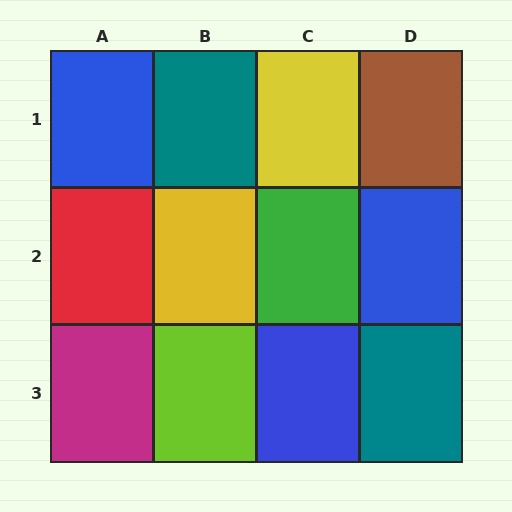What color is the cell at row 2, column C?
Green.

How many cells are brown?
1 cell is brown.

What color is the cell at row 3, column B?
Lime.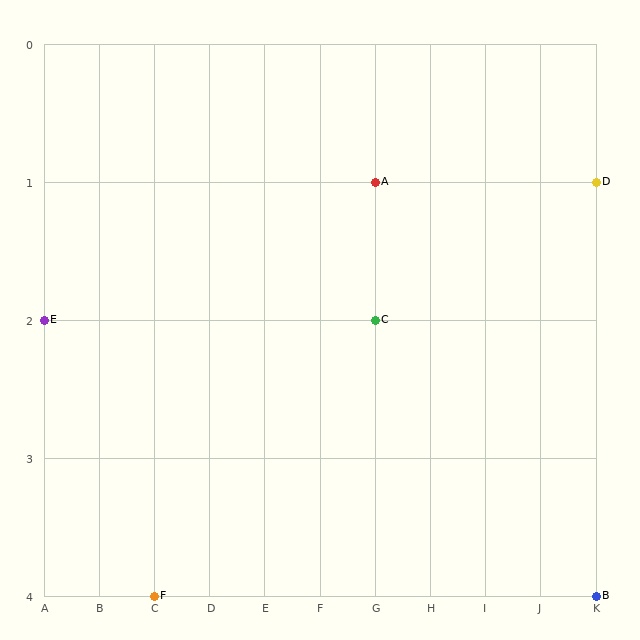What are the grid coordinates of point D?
Point D is at grid coordinates (K, 1).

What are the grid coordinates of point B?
Point B is at grid coordinates (K, 4).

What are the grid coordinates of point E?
Point E is at grid coordinates (A, 2).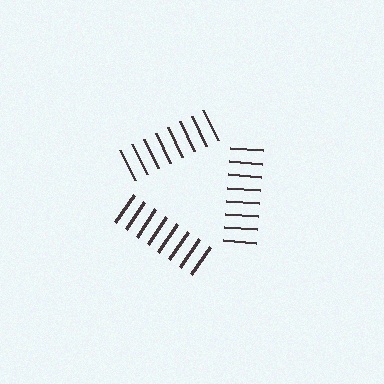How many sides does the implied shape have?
3 sides — the line-ends trace a triangle.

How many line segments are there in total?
24 — 8 along each of the 3 edges.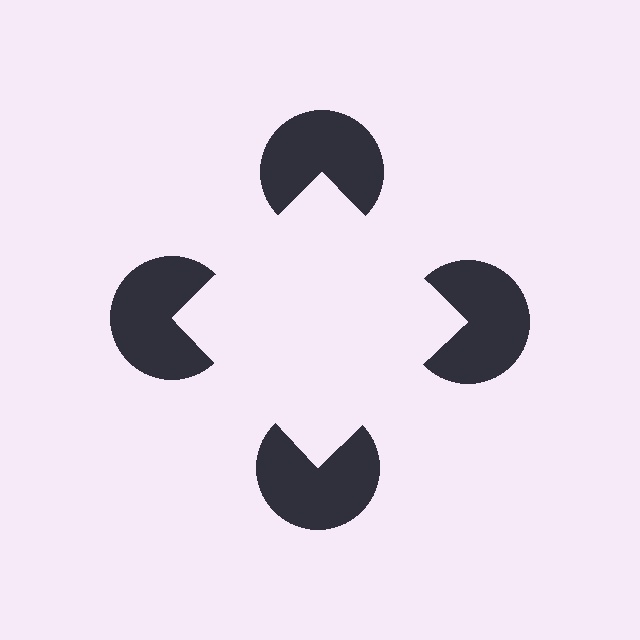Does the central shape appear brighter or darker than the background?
It typically appears slightly brighter than the background, even though no actual brightness change is drawn.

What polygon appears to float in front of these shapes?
An illusory square — its edges are inferred from the aligned wedge cuts in the pac-man discs, not physically drawn.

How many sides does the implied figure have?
4 sides.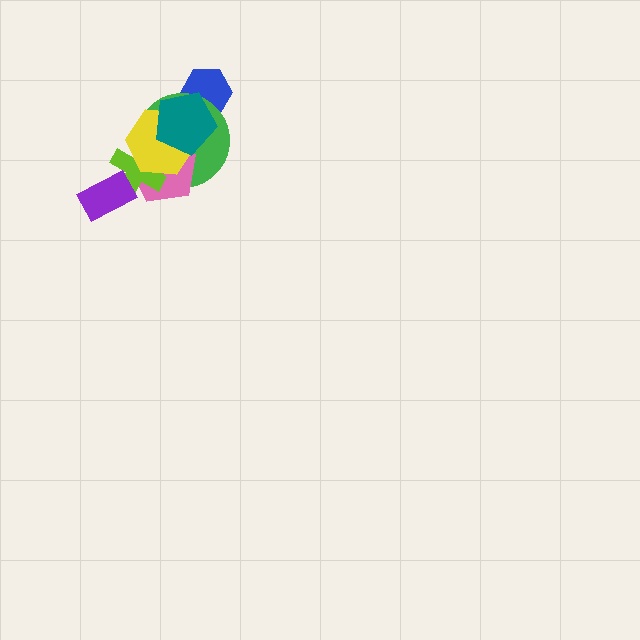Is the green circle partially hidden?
Yes, it is partially covered by another shape.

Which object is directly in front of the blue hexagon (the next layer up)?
The green circle is directly in front of the blue hexagon.